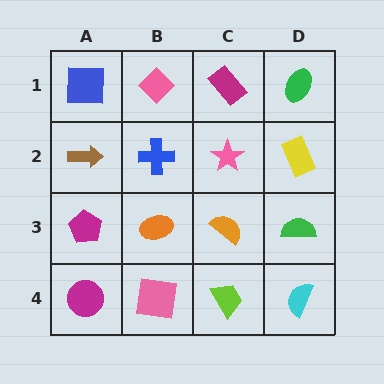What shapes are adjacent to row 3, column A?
A brown arrow (row 2, column A), a magenta circle (row 4, column A), an orange ellipse (row 3, column B).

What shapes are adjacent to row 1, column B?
A blue cross (row 2, column B), a blue square (row 1, column A), a magenta rectangle (row 1, column C).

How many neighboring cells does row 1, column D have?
2.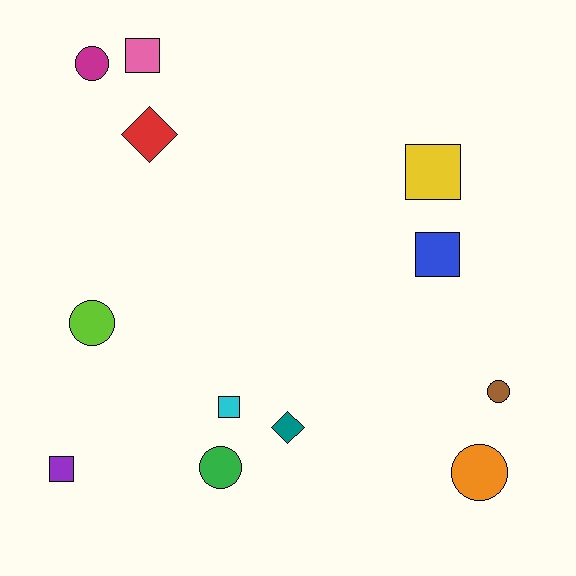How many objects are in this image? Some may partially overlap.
There are 12 objects.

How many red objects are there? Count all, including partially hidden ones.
There is 1 red object.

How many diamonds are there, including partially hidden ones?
There are 2 diamonds.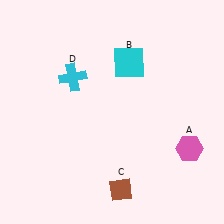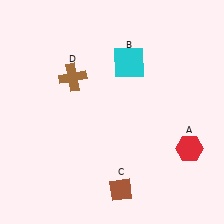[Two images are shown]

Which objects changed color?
A changed from pink to red. D changed from cyan to brown.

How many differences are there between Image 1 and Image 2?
There are 2 differences between the two images.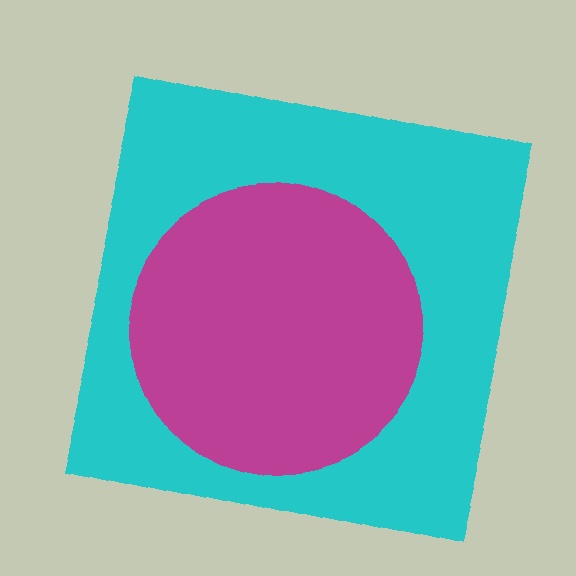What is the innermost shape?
The magenta circle.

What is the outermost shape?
The cyan square.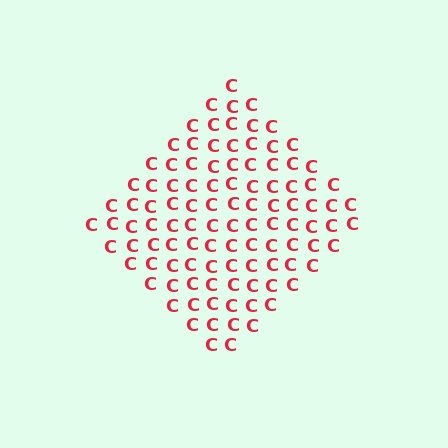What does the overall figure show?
The overall figure shows a diamond.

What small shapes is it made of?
It is made of small letter C's.